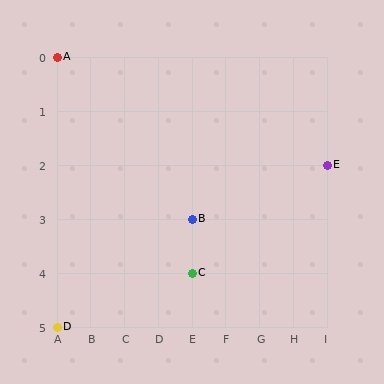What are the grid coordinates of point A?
Point A is at grid coordinates (A, 0).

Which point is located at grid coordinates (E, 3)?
Point B is at (E, 3).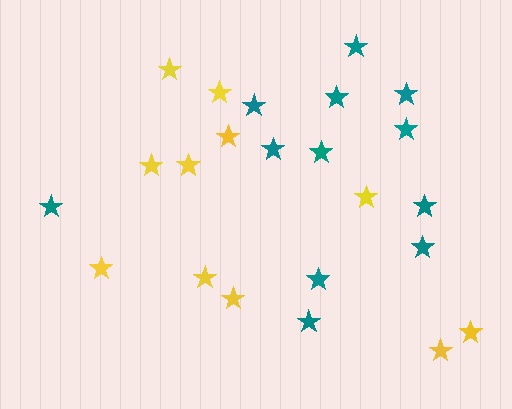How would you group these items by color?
There are 2 groups: one group of teal stars (12) and one group of yellow stars (11).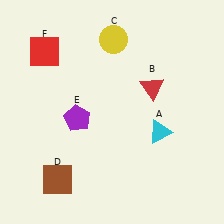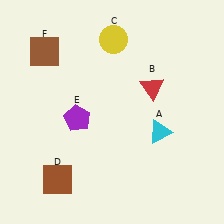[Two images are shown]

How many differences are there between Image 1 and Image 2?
There is 1 difference between the two images.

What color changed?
The square (F) changed from red in Image 1 to brown in Image 2.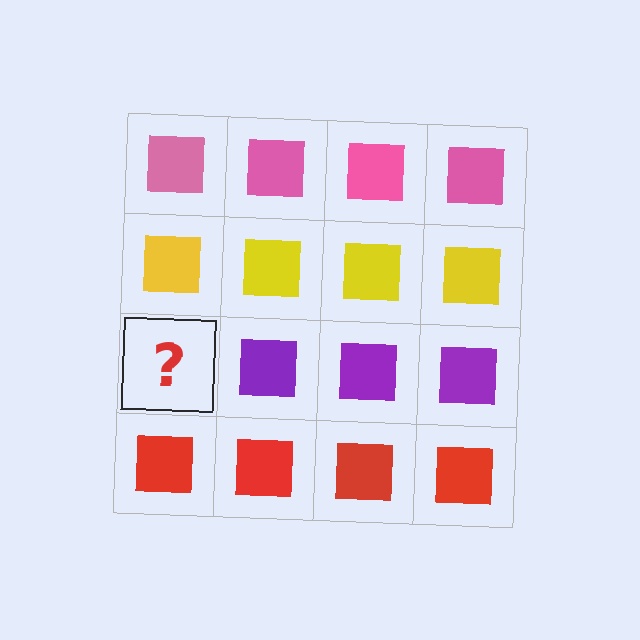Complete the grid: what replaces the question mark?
The question mark should be replaced with a purple square.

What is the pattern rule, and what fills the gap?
The rule is that each row has a consistent color. The gap should be filled with a purple square.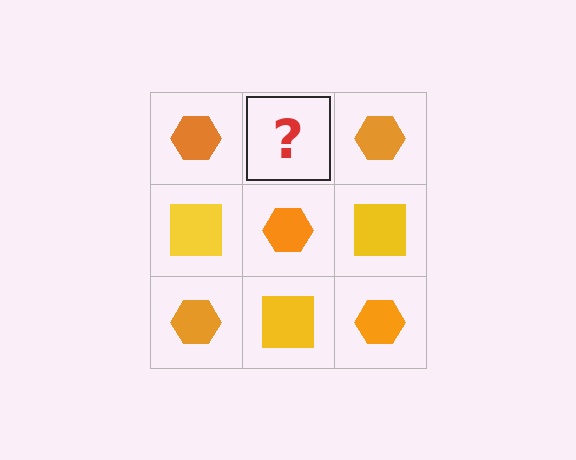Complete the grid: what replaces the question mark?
The question mark should be replaced with a yellow square.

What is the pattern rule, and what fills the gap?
The rule is that it alternates orange hexagon and yellow square in a checkerboard pattern. The gap should be filled with a yellow square.